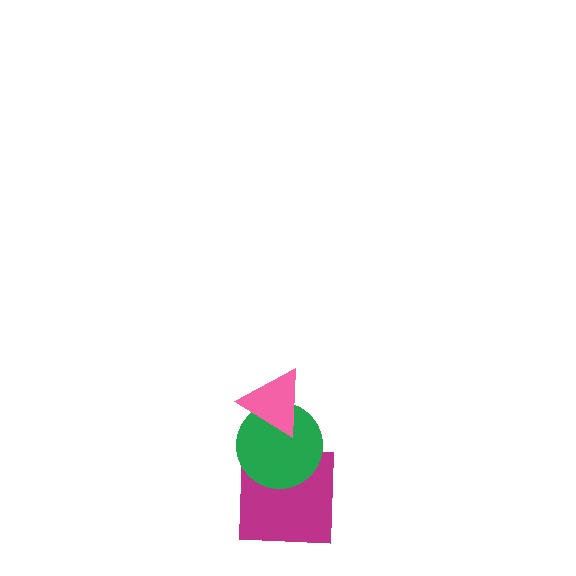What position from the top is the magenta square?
The magenta square is 3rd from the top.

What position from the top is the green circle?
The green circle is 2nd from the top.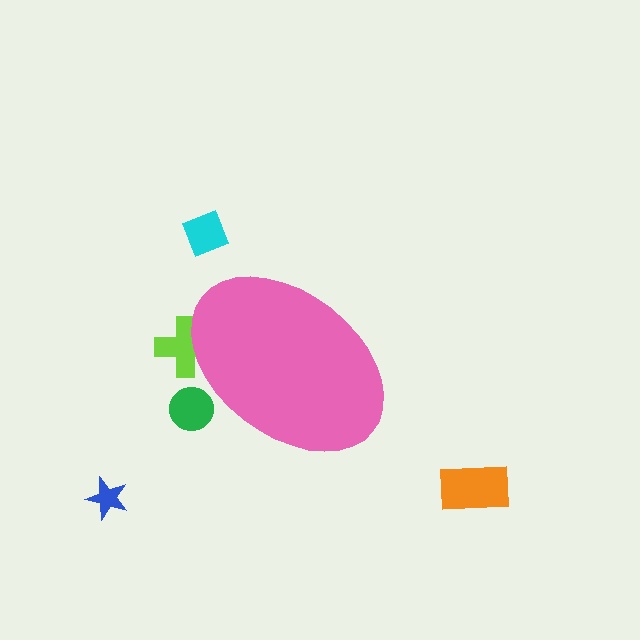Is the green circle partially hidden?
Yes, the green circle is partially hidden behind the pink ellipse.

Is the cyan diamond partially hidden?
No, the cyan diamond is fully visible.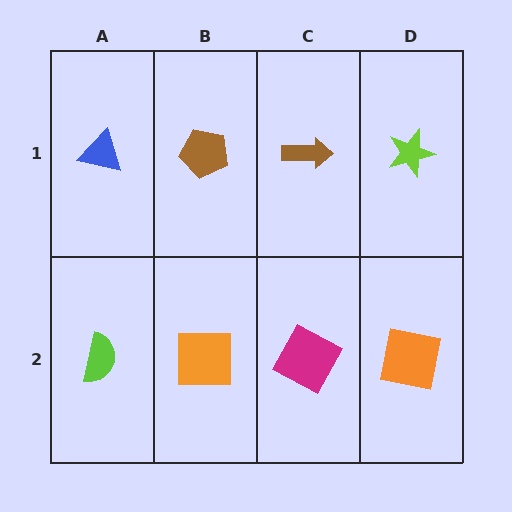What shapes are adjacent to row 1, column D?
An orange square (row 2, column D), a brown arrow (row 1, column C).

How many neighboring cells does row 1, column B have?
3.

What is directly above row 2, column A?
A blue triangle.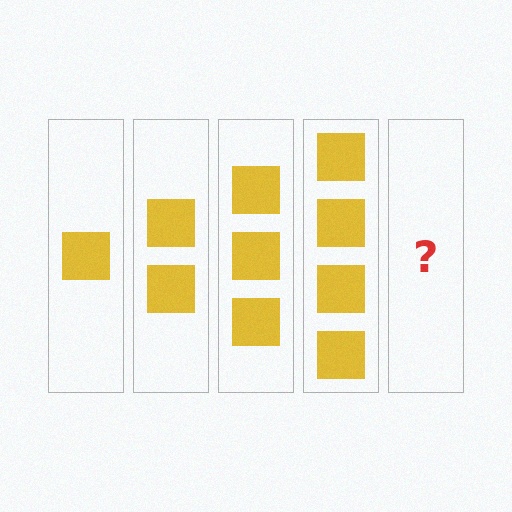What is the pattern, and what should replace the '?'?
The pattern is that each step adds one more square. The '?' should be 5 squares.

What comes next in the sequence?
The next element should be 5 squares.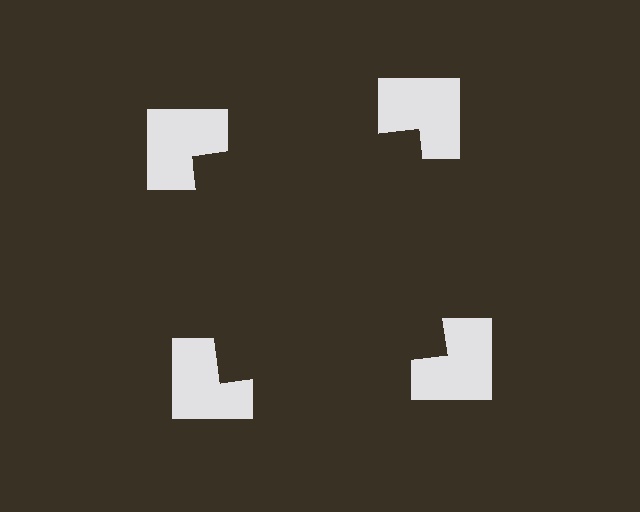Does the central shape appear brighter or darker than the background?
It typically appears slightly darker than the background, even though no actual brightness change is drawn.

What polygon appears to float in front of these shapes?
An illusory square — its edges are inferred from the aligned wedge cuts in the notched squares, not physically drawn.